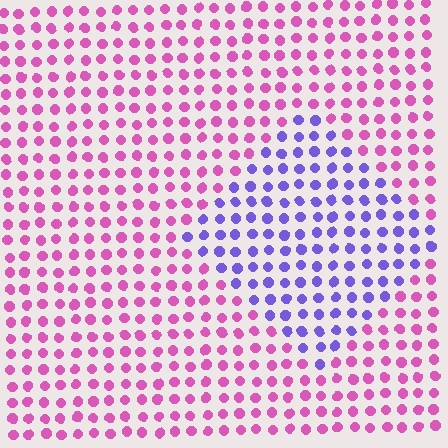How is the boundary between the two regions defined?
The boundary is defined purely by a slight shift in hue (about 61 degrees). Spacing, size, and orientation are identical on both sides.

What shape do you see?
I see a diamond.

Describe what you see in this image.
The image is filled with small pink elements in a uniform arrangement. A diamond-shaped region is visible where the elements are tinted to a slightly different hue, forming a subtle color boundary.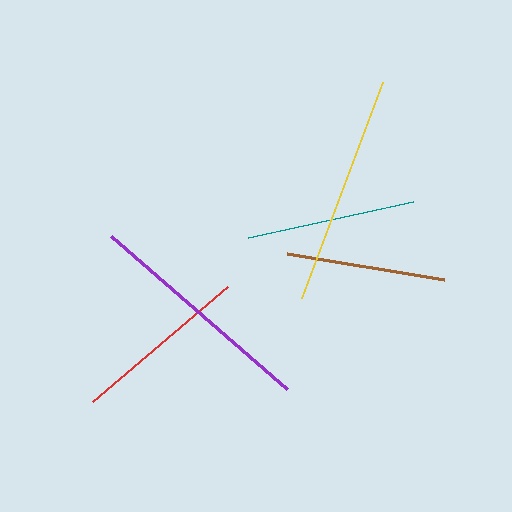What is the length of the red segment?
The red segment is approximately 178 pixels long.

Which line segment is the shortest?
The brown line is the shortest at approximately 158 pixels.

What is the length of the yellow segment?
The yellow segment is approximately 231 pixels long.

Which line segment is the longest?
The purple line is the longest at approximately 233 pixels.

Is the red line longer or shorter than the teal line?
The red line is longer than the teal line.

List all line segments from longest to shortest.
From longest to shortest: purple, yellow, red, teal, brown.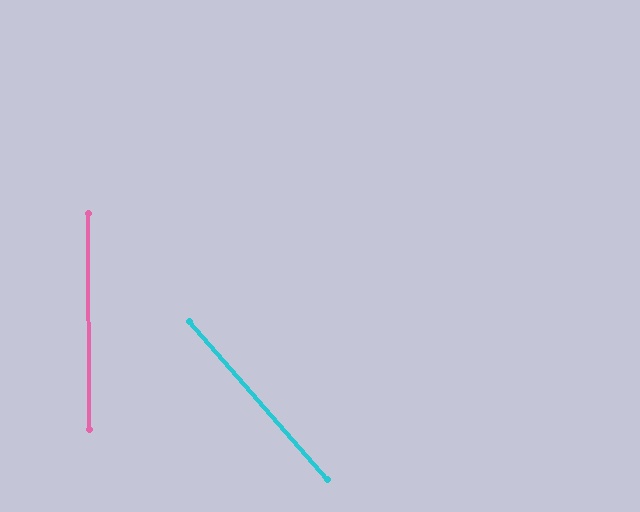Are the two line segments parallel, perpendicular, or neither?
Neither parallel nor perpendicular — they differ by about 41°.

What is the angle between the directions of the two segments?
Approximately 41 degrees.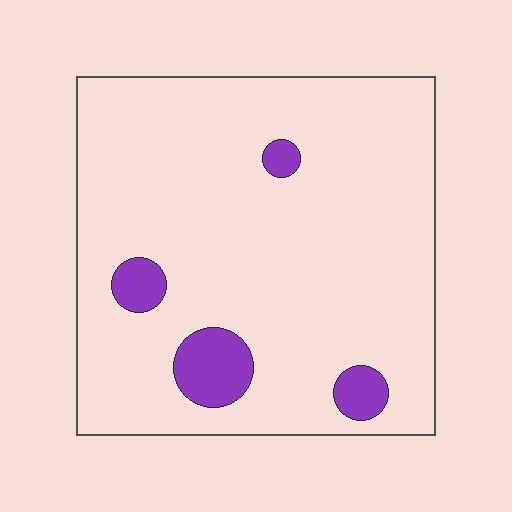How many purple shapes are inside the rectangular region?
4.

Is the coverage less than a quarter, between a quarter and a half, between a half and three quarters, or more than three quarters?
Less than a quarter.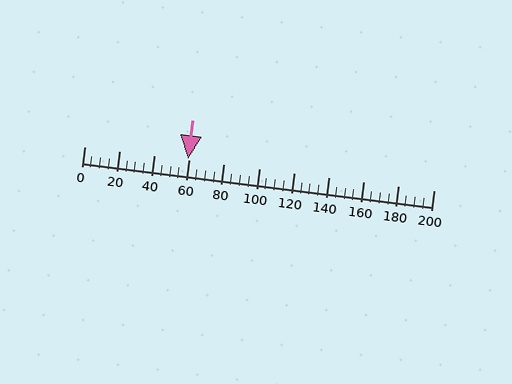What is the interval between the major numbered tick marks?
The major tick marks are spaced 20 units apart.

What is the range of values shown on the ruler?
The ruler shows values from 0 to 200.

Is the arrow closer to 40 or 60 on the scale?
The arrow is closer to 60.